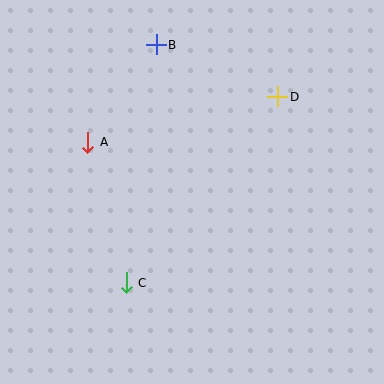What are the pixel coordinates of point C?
Point C is at (126, 283).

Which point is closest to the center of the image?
Point C at (126, 283) is closest to the center.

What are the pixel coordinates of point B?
Point B is at (156, 45).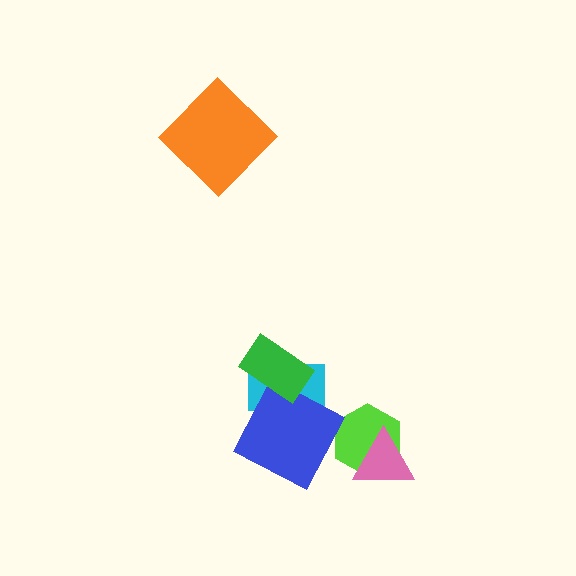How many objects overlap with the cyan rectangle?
2 objects overlap with the cyan rectangle.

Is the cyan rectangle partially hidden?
Yes, it is partially covered by another shape.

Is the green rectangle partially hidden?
No, no other shape covers it.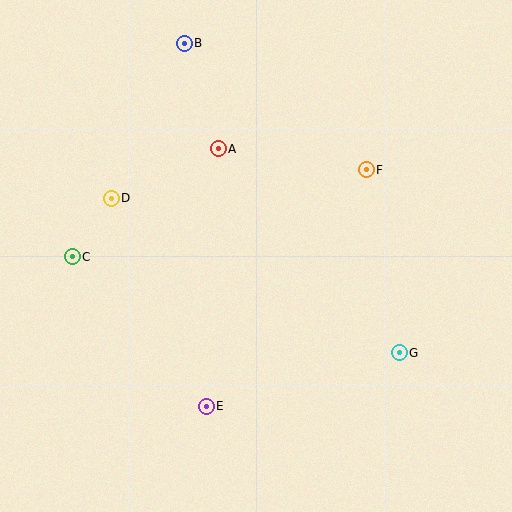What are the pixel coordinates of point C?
Point C is at (72, 257).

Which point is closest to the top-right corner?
Point F is closest to the top-right corner.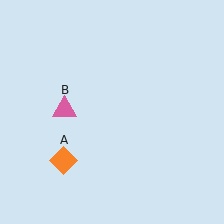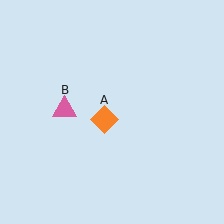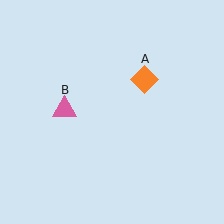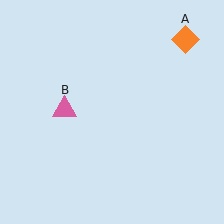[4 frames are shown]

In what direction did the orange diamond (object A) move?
The orange diamond (object A) moved up and to the right.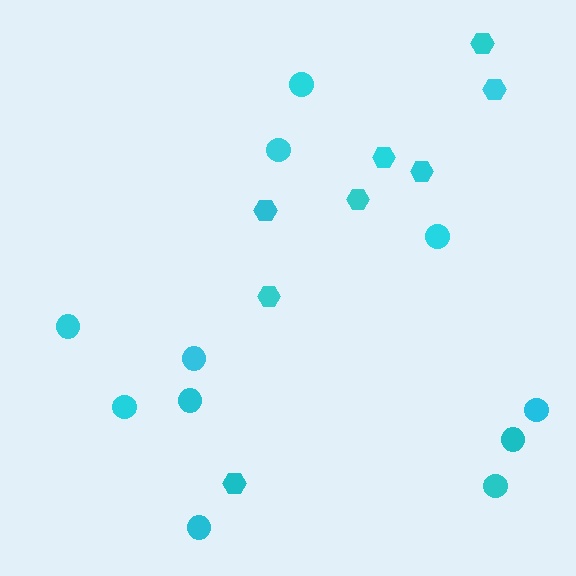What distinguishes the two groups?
There are 2 groups: one group of hexagons (8) and one group of circles (11).